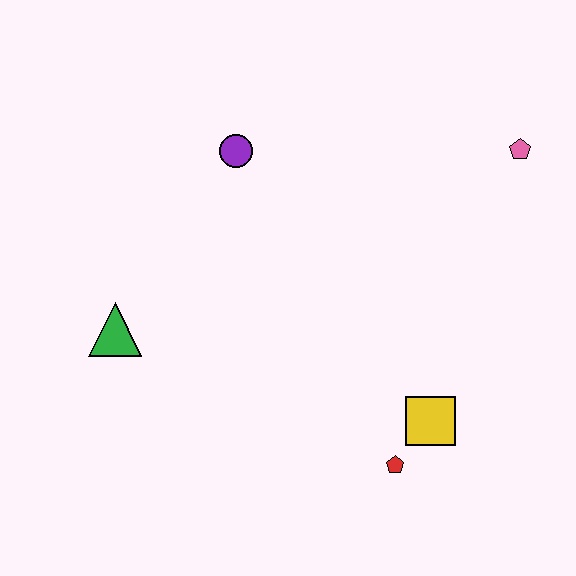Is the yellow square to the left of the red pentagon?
No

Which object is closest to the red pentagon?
The yellow square is closest to the red pentagon.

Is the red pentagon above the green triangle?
No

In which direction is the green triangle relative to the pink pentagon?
The green triangle is to the left of the pink pentagon.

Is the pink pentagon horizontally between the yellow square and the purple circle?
No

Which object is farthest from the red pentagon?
The purple circle is farthest from the red pentagon.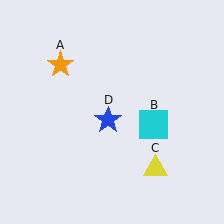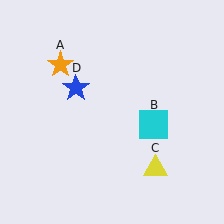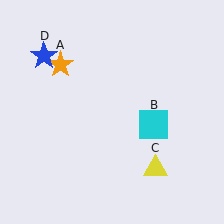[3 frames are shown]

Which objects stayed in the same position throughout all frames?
Orange star (object A) and cyan square (object B) and yellow triangle (object C) remained stationary.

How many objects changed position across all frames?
1 object changed position: blue star (object D).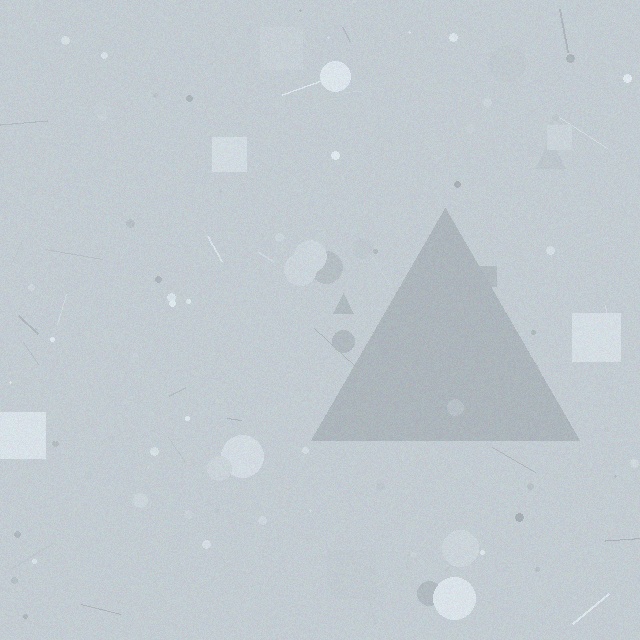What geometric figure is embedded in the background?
A triangle is embedded in the background.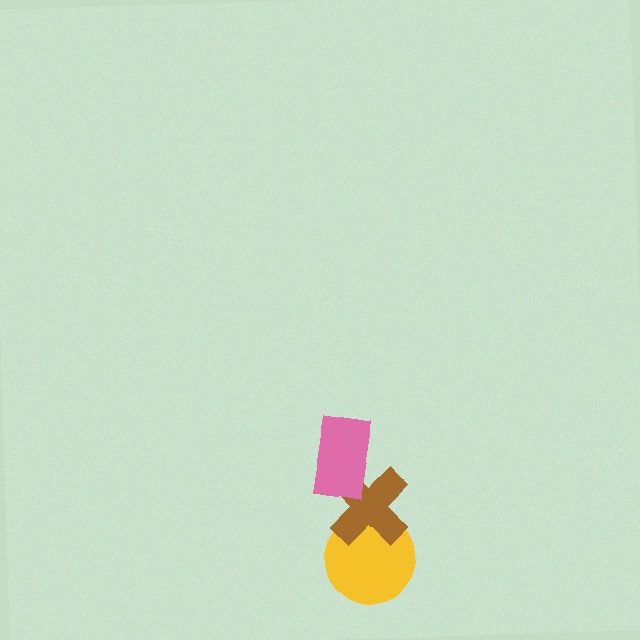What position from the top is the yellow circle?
The yellow circle is 3rd from the top.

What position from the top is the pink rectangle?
The pink rectangle is 1st from the top.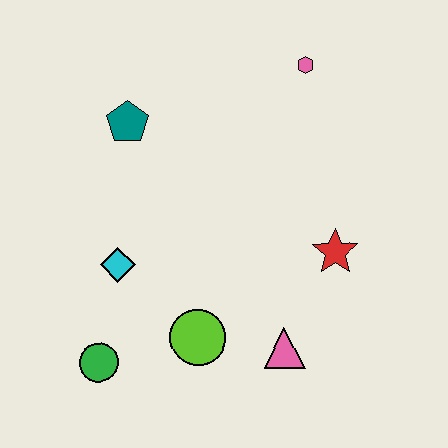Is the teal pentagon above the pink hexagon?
No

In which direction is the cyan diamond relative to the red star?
The cyan diamond is to the left of the red star.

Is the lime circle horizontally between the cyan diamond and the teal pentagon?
No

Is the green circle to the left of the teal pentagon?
Yes